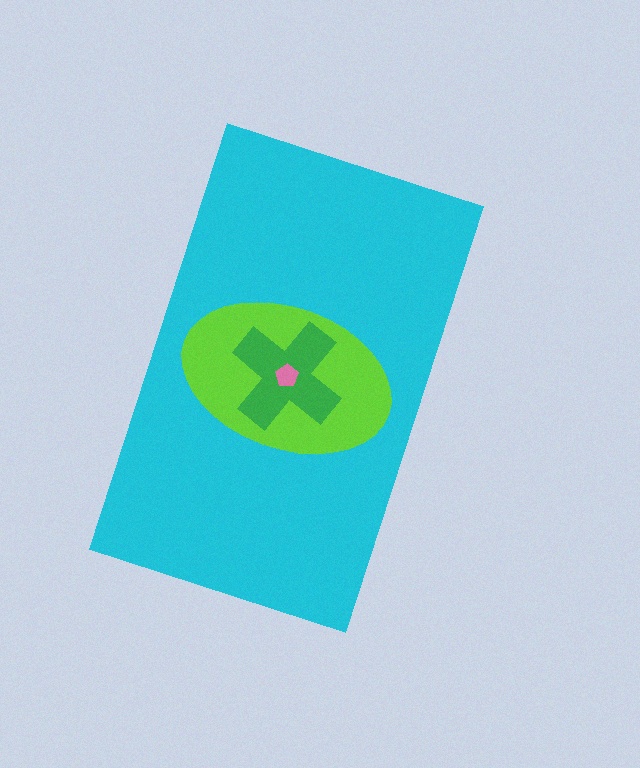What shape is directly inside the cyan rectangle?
The lime ellipse.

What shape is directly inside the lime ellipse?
The green cross.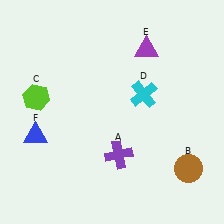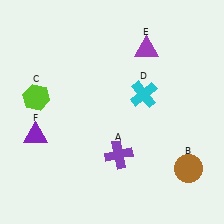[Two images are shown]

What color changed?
The triangle (F) changed from blue in Image 1 to purple in Image 2.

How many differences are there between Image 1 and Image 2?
There is 1 difference between the two images.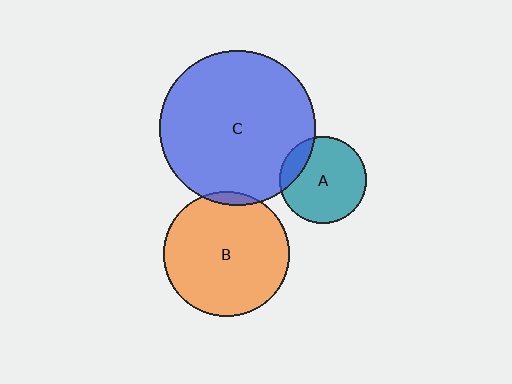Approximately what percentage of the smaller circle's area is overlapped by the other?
Approximately 15%.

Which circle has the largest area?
Circle C (blue).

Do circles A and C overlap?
Yes.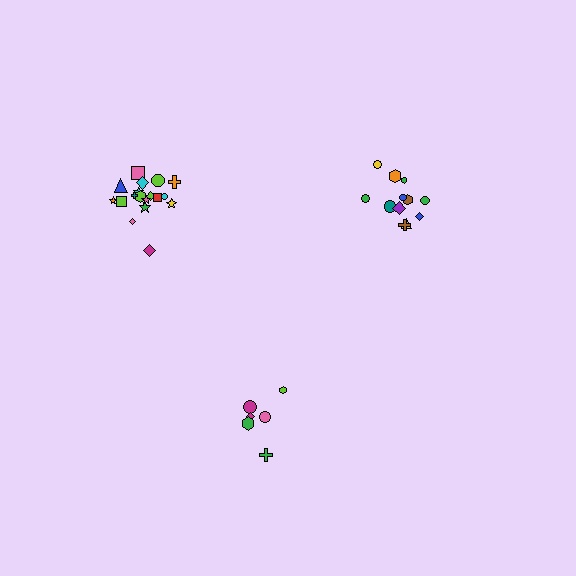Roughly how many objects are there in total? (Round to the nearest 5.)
Roughly 35 objects in total.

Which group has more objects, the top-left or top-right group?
The top-left group.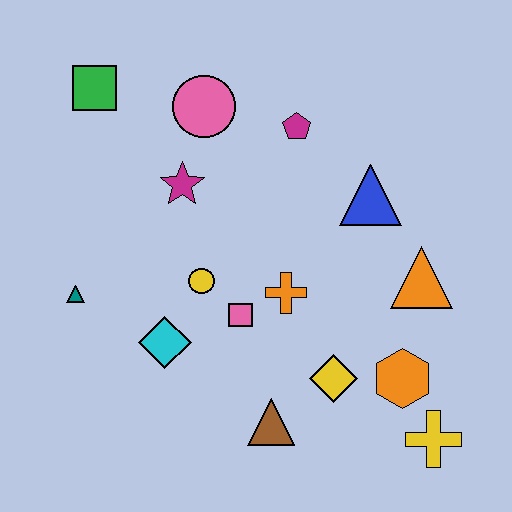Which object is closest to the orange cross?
The pink square is closest to the orange cross.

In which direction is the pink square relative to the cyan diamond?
The pink square is to the right of the cyan diamond.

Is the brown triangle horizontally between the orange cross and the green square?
Yes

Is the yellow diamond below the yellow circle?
Yes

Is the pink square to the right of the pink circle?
Yes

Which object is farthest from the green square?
The yellow cross is farthest from the green square.